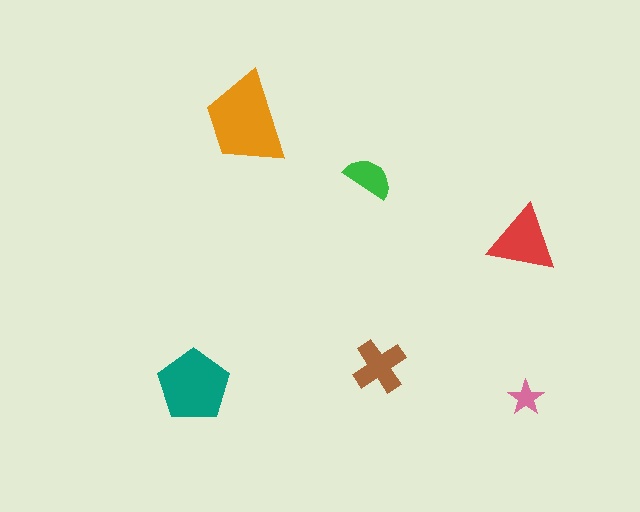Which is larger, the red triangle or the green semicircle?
The red triangle.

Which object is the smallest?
The pink star.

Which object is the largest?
The orange trapezoid.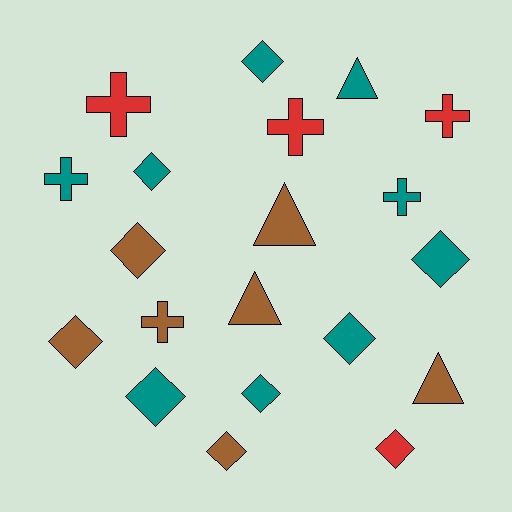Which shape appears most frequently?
Diamond, with 10 objects.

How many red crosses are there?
There are 3 red crosses.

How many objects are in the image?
There are 20 objects.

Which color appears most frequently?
Teal, with 9 objects.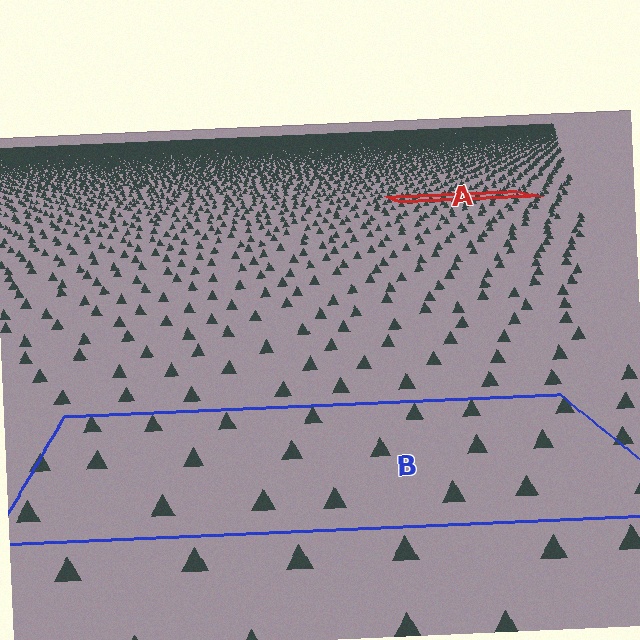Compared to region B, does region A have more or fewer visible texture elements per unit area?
Region A has more texture elements per unit area — they are packed more densely because it is farther away.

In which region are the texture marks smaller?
The texture marks are smaller in region A, because it is farther away.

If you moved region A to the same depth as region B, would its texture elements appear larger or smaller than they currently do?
They would appear larger. At a closer depth, the same texture elements are projected at a bigger on-screen size.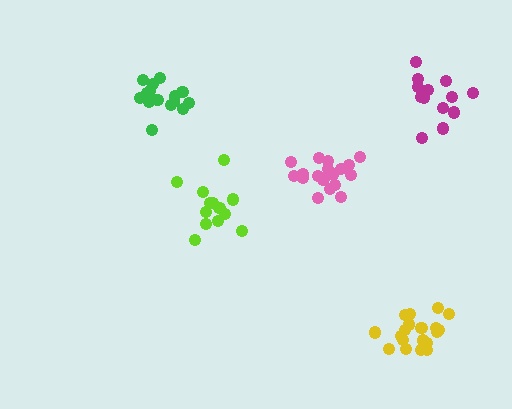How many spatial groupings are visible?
There are 5 spatial groupings.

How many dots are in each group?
Group 1: 19 dots, Group 2: 19 dots, Group 3: 15 dots, Group 4: 13 dots, Group 5: 13 dots (79 total).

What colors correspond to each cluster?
The clusters are colored: yellow, pink, green, lime, magenta.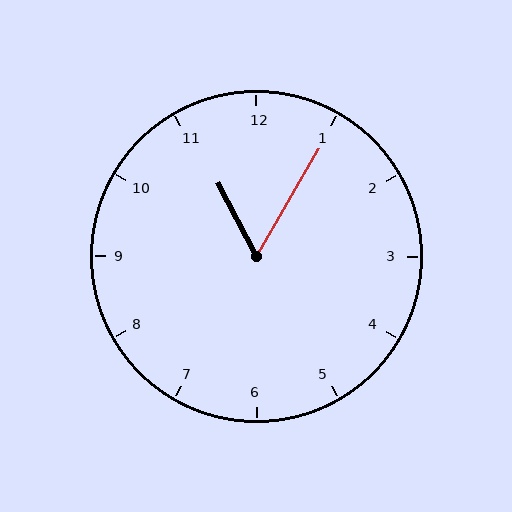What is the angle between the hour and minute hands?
Approximately 58 degrees.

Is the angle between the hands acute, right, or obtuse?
It is acute.